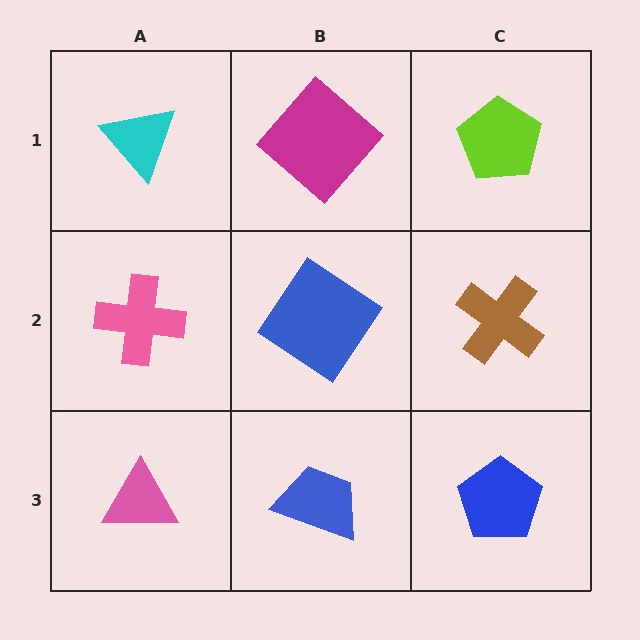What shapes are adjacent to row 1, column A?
A pink cross (row 2, column A), a magenta diamond (row 1, column B).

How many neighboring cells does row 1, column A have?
2.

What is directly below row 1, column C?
A brown cross.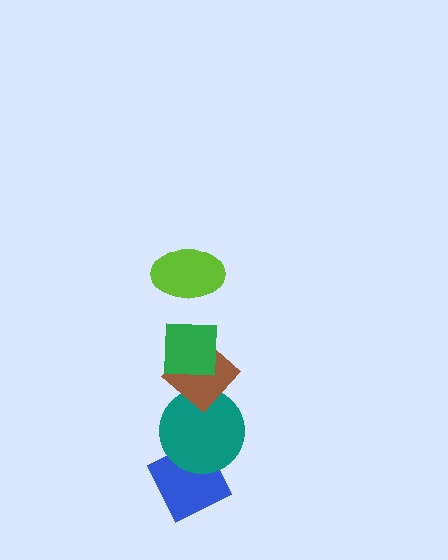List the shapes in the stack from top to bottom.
From top to bottom: the lime ellipse, the green square, the brown diamond, the teal circle, the blue diamond.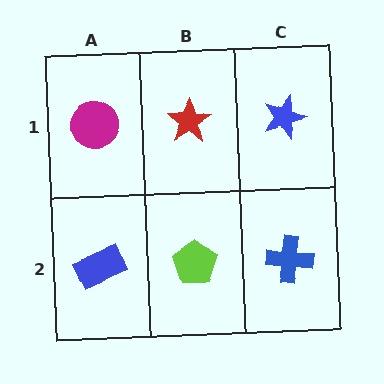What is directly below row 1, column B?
A lime pentagon.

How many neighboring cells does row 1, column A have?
2.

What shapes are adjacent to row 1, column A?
A blue rectangle (row 2, column A), a red star (row 1, column B).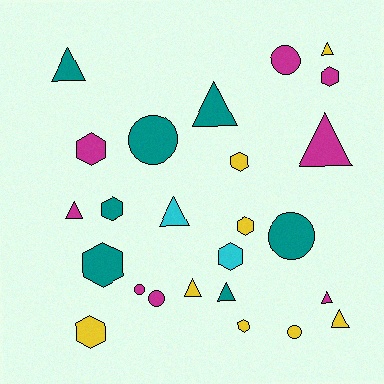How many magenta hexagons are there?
There are 2 magenta hexagons.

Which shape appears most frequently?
Triangle, with 10 objects.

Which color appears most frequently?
Yellow, with 8 objects.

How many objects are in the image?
There are 25 objects.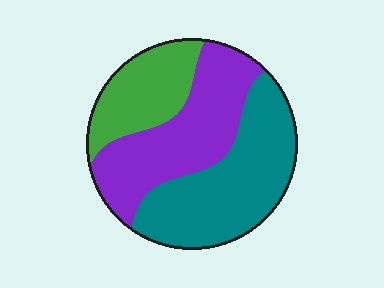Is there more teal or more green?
Teal.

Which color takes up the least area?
Green, at roughly 20%.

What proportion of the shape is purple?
Purple covers about 35% of the shape.